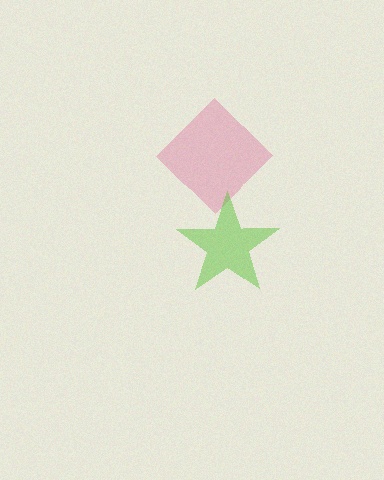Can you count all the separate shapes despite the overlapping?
Yes, there are 2 separate shapes.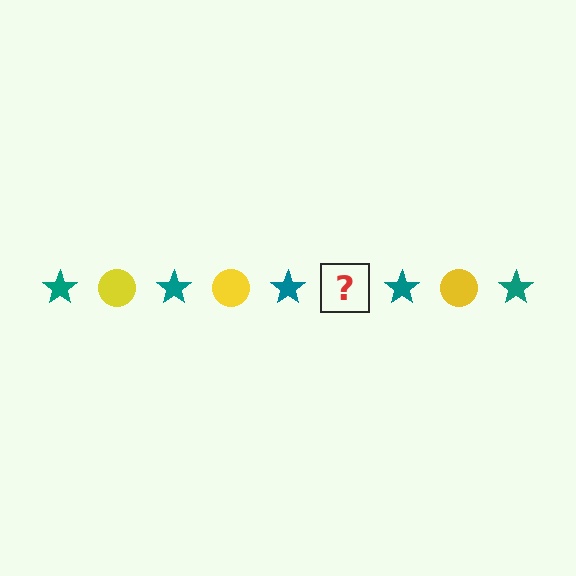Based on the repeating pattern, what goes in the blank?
The blank should be a yellow circle.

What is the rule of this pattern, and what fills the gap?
The rule is that the pattern alternates between teal star and yellow circle. The gap should be filled with a yellow circle.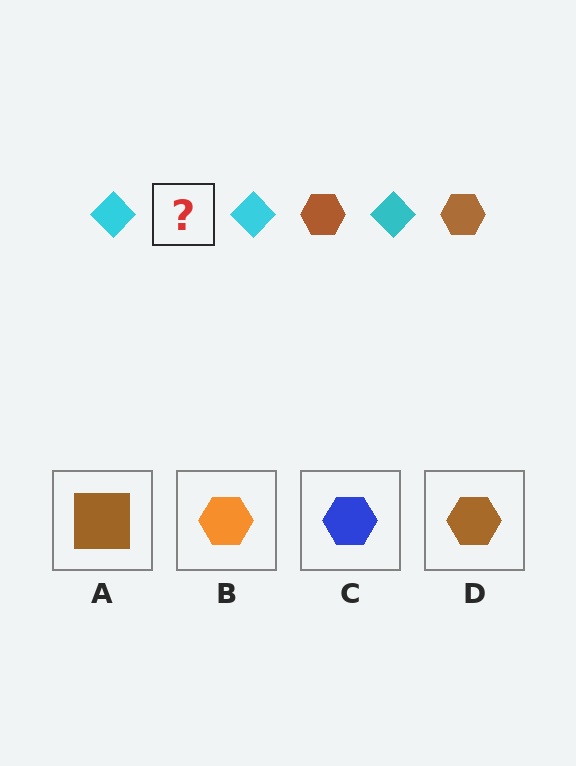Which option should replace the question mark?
Option D.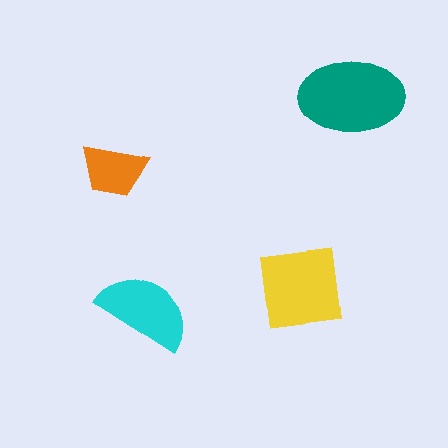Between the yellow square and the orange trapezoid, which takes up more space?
The yellow square.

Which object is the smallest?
The orange trapezoid.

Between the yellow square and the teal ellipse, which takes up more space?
The teal ellipse.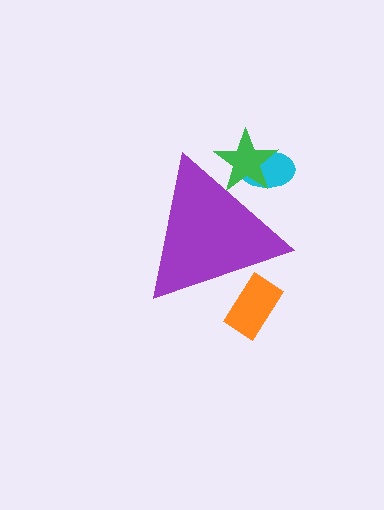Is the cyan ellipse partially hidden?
Yes, the cyan ellipse is partially hidden behind the purple triangle.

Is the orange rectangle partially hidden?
Yes, the orange rectangle is partially hidden behind the purple triangle.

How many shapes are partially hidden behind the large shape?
3 shapes are partially hidden.